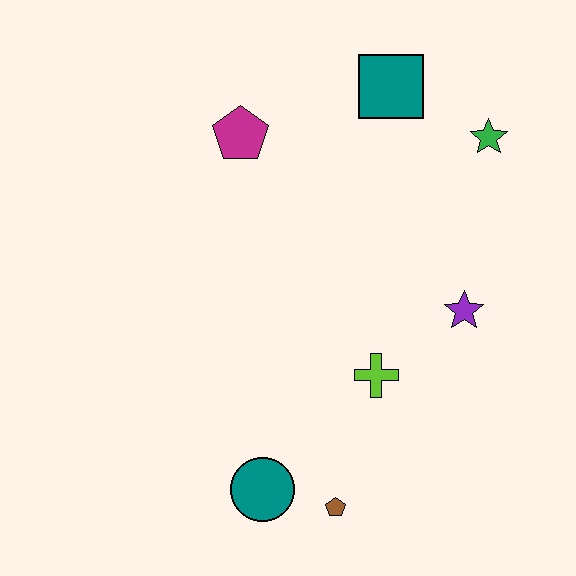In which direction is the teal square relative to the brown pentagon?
The teal square is above the brown pentagon.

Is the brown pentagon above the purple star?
No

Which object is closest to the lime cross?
The purple star is closest to the lime cross.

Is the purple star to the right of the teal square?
Yes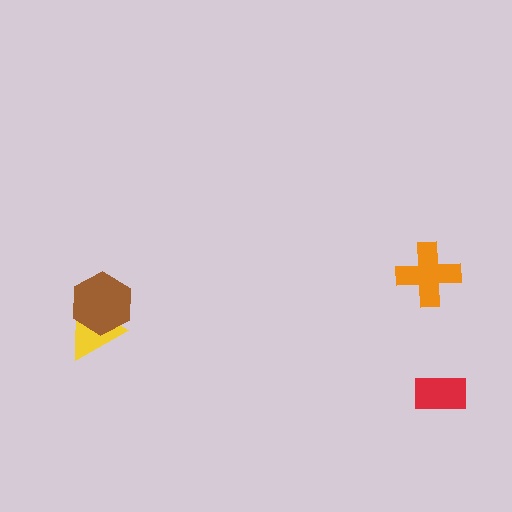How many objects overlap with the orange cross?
0 objects overlap with the orange cross.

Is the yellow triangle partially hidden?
Yes, it is partially covered by another shape.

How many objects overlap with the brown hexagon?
1 object overlaps with the brown hexagon.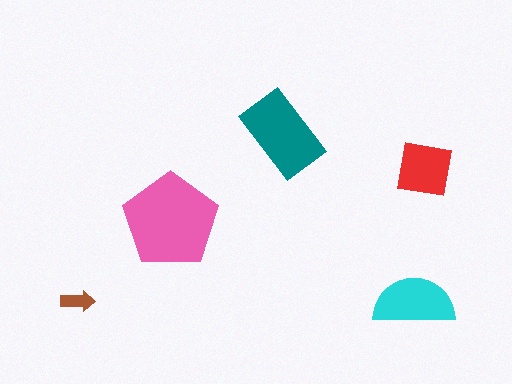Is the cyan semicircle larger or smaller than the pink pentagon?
Smaller.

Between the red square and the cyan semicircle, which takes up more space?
The cyan semicircle.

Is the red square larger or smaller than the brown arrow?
Larger.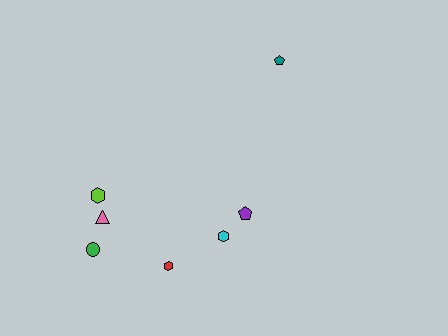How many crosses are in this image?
There are no crosses.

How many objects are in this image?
There are 7 objects.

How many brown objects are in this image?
There are no brown objects.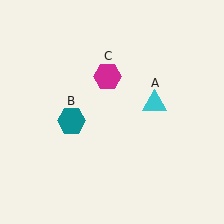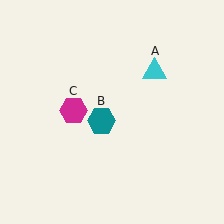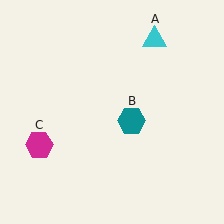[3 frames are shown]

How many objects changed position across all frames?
3 objects changed position: cyan triangle (object A), teal hexagon (object B), magenta hexagon (object C).